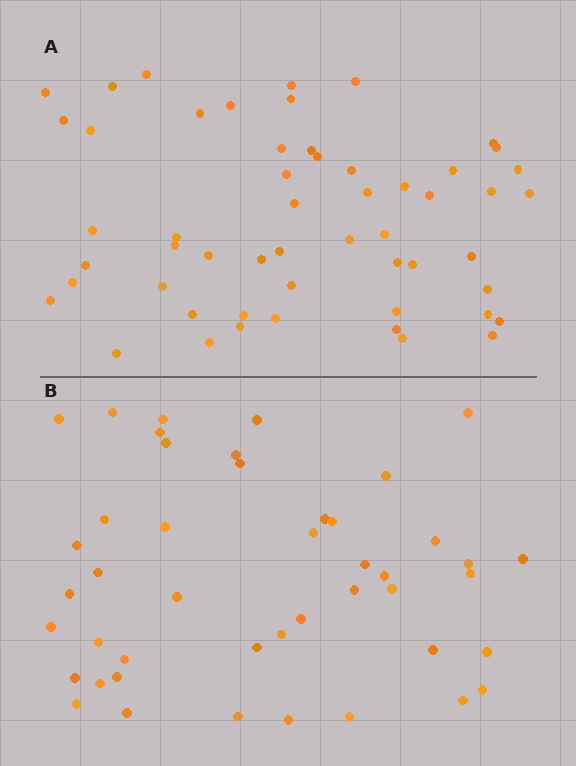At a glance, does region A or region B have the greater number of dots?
Region A (the top region) has more dots.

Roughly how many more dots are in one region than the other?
Region A has roughly 8 or so more dots than region B.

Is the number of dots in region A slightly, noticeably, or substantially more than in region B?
Region A has only slightly more — the two regions are fairly close. The ratio is roughly 1.2 to 1.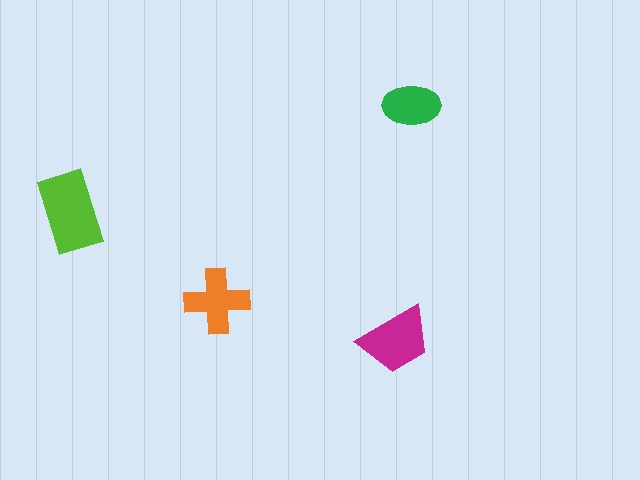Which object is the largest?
The lime rectangle.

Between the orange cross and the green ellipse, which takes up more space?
The orange cross.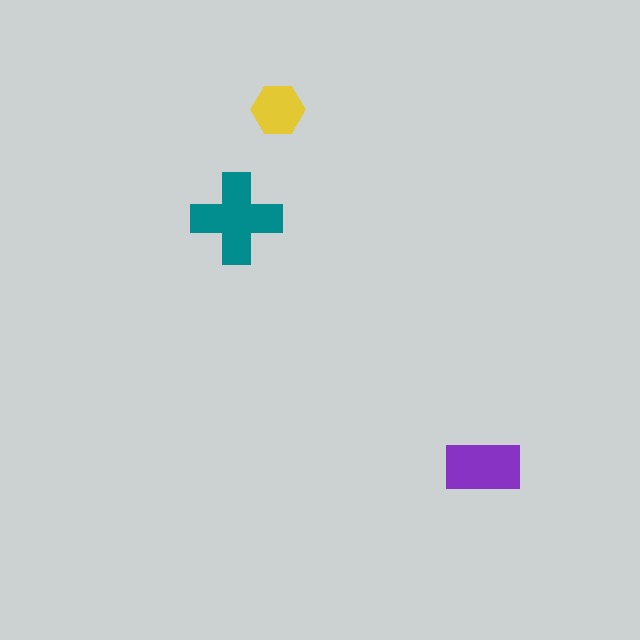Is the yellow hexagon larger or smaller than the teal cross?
Smaller.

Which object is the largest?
The teal cross.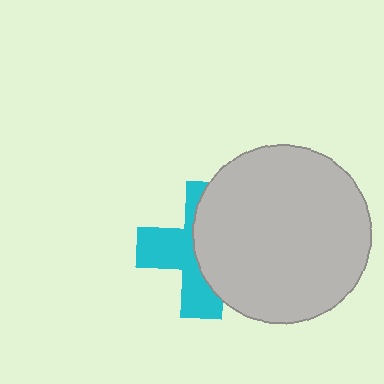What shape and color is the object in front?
The object in front is a light gray circle.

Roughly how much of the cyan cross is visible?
About half of it is visible (roughly 48%).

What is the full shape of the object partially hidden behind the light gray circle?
The partially hidden object is a cyan cross.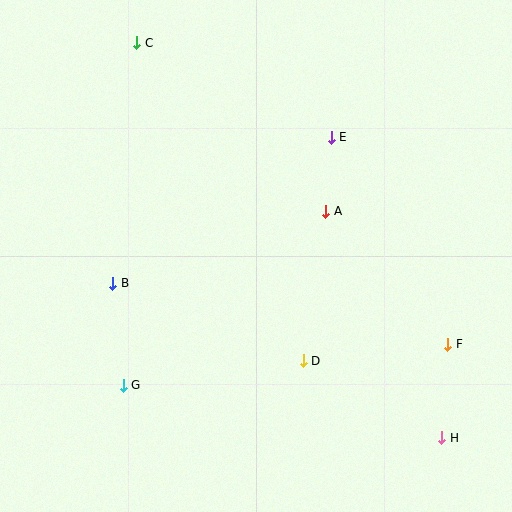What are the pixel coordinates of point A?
Point A is at (326, 211).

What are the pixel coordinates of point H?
Point H is at (442, 438).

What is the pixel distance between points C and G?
The distance between C and G is 343 pixels.